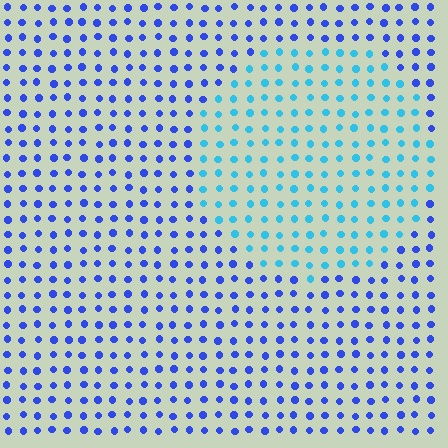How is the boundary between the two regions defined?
The boundary is defined purely by a slight shift in hue (about 40 degrees). Spacing, size, and orientation are identical on both sides.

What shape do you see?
I see a circle.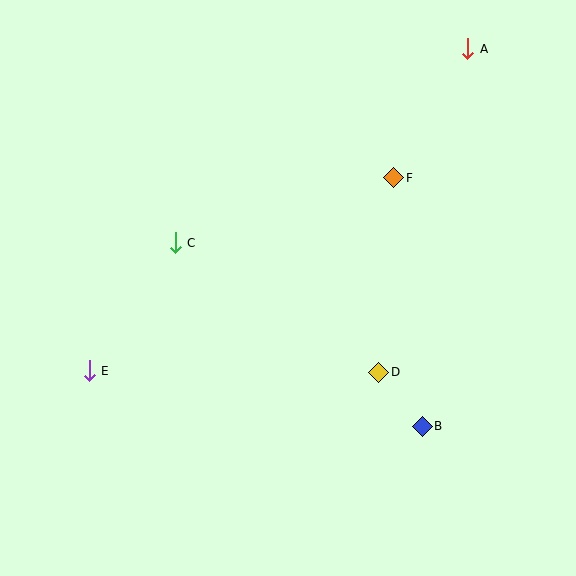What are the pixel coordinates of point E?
Point E is at (89, 371).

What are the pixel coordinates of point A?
Point A is at (468, 49).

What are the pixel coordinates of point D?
Point D is at (379, 372).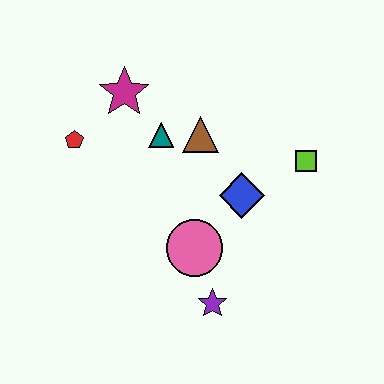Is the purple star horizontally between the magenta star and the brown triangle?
No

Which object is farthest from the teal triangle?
The purple star is farthest from the teal triangle.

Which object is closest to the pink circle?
The purple star is closest to the pink circle.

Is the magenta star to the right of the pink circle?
No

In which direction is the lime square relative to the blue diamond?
The lime square is to the right of the blue diamond.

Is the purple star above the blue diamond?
No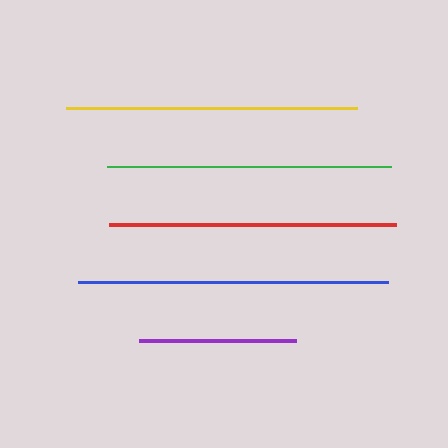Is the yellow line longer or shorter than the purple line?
The yellow line is longer than the purple line.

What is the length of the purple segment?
The purple segment is approximately 157 pixels long.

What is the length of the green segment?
The green segment is approximately 284 pixels long.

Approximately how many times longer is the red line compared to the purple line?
The red line is approximately 1.8 times the length of the purple line.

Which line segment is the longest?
The blue line is the longest at approximately 310 pixels.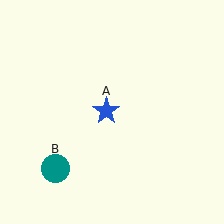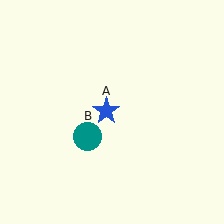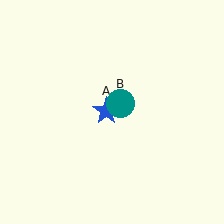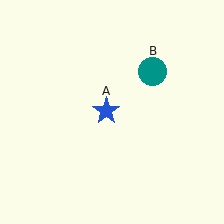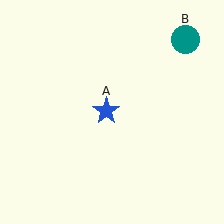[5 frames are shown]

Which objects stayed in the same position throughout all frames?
Blue star (object A) remained stationary.